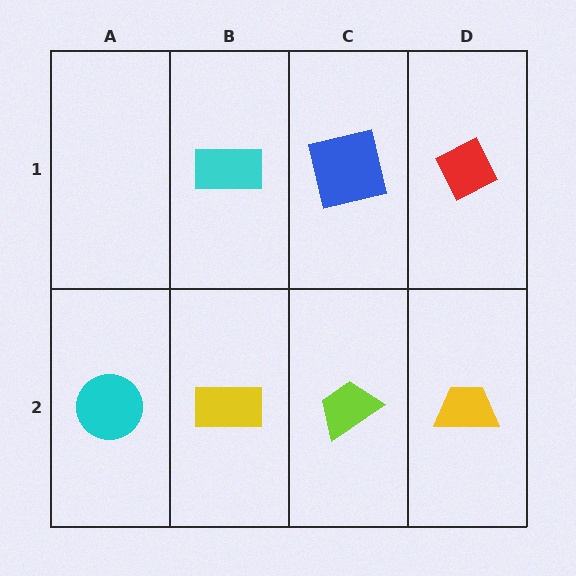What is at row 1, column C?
A blue square.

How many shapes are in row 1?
3 shapes.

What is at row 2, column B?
A yellow rectangle.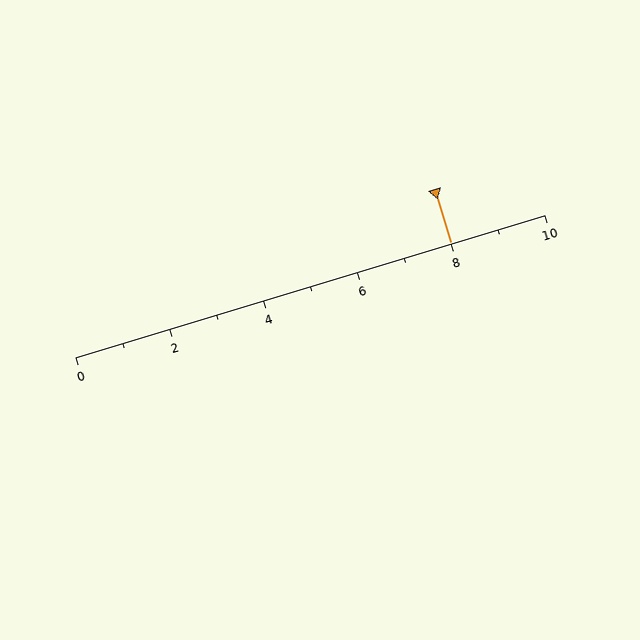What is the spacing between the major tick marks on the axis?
The major ticks are spaced 2 apart.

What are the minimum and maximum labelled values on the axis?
The axis runs from 0 to 10.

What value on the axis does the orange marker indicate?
The marker indicates approximately 8.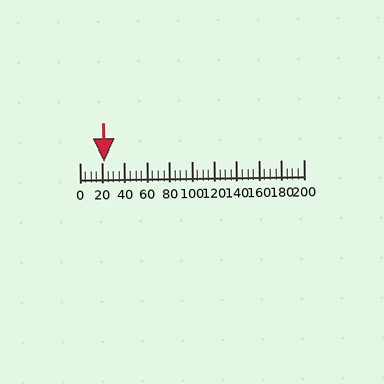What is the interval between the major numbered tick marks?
The major tick marks are spaced 20 units apart.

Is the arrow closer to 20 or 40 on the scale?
The arrow is closer to 20.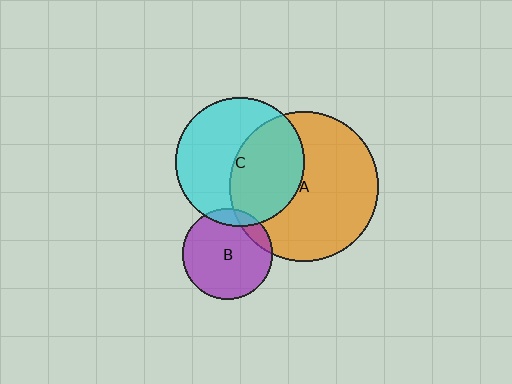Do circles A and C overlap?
Yes.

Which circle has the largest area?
Circle A (orange).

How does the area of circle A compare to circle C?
Approximately 1.3 times.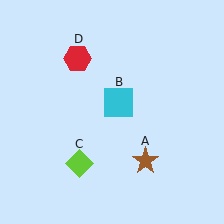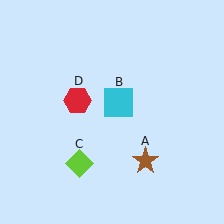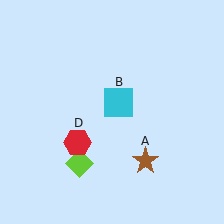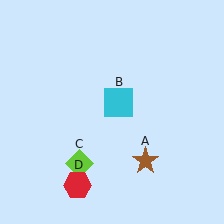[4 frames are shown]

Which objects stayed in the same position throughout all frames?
Brown star (object A) and cyan square (object B) and lime diamond (object C) remained stationary.